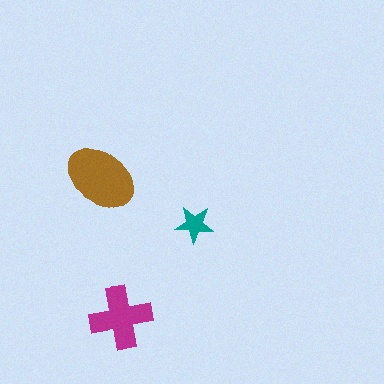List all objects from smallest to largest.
The teal star, the magenta cross, the brown ellipse.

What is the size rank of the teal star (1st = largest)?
3rd.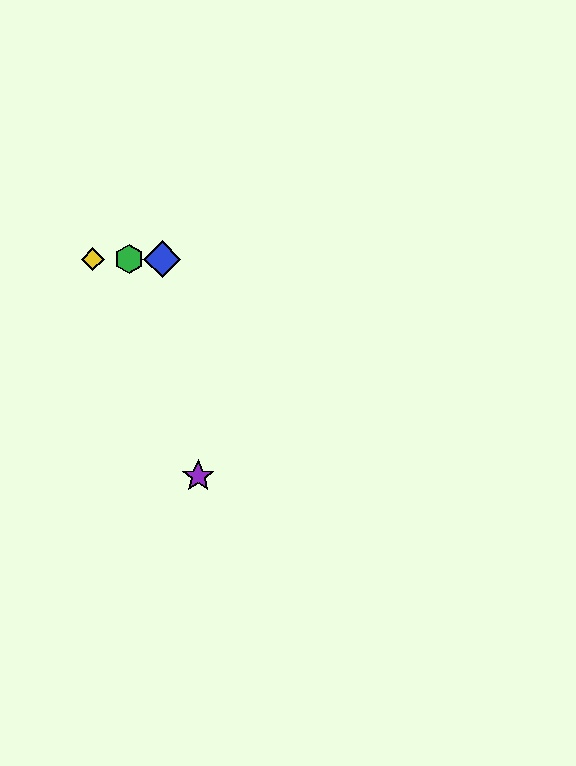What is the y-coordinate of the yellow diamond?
The yellow diamond is at y≈259.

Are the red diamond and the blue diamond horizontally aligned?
Yes, both are at y≈259.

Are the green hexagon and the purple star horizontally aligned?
No, the green hexagon is at y≈259 and the purple star is at y≈476.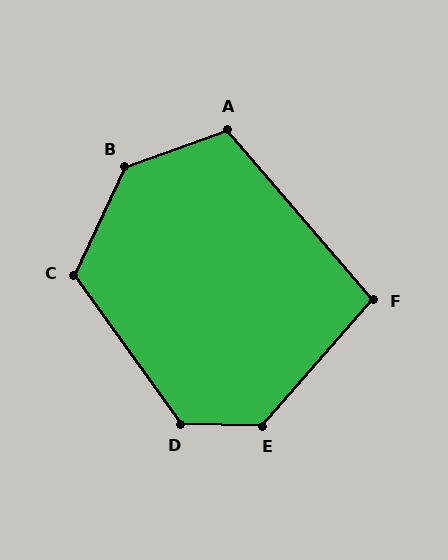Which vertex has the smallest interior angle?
F, at approximately 98 degrees.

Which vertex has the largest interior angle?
B, at approximately 135 degrees.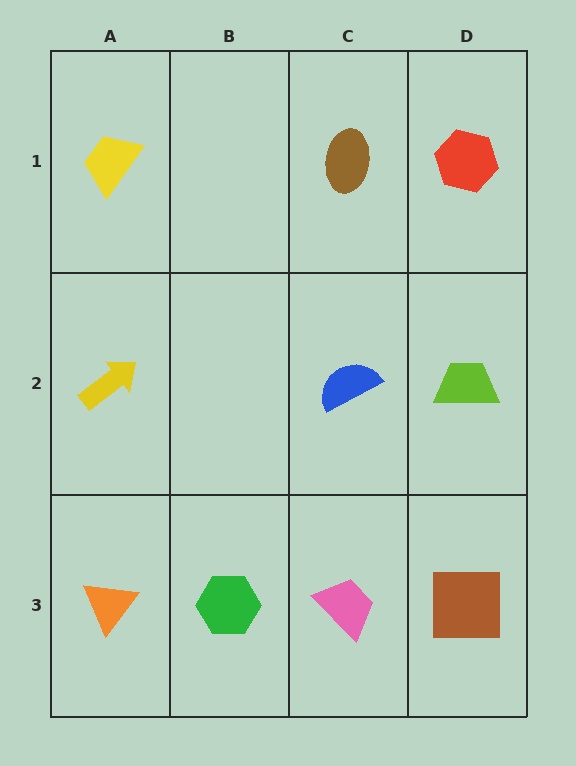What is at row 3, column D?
A brown square.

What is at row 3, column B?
A green hexagon.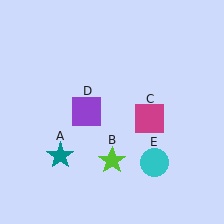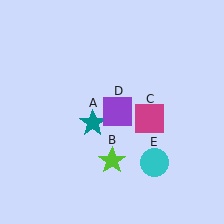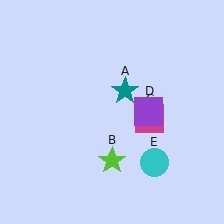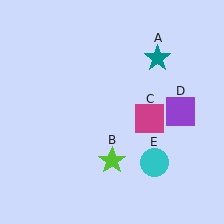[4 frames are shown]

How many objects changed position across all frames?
2 objects changed position: teal star (object A), purple square (object D).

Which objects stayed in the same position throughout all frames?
Lime star (object B) and magenta square (object C) and cyan circle (object E) remained stationary.